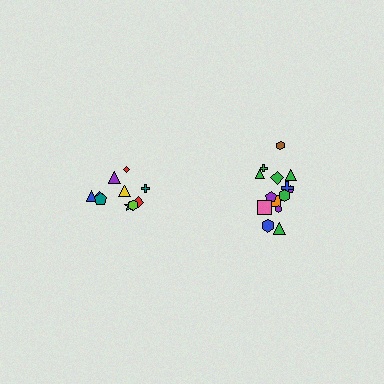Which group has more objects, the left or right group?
The right group.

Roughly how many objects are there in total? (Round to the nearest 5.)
Roughly 25 objects in total.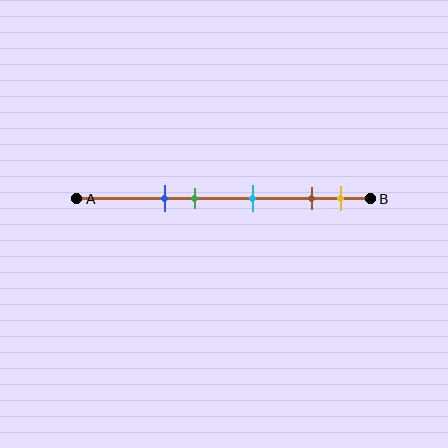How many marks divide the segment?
There are 5 marks dividing the segment.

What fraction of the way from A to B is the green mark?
The green mark is approximately 40% (0.4) of the way from A to B.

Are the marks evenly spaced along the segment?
No, the marks are not evenly spaced.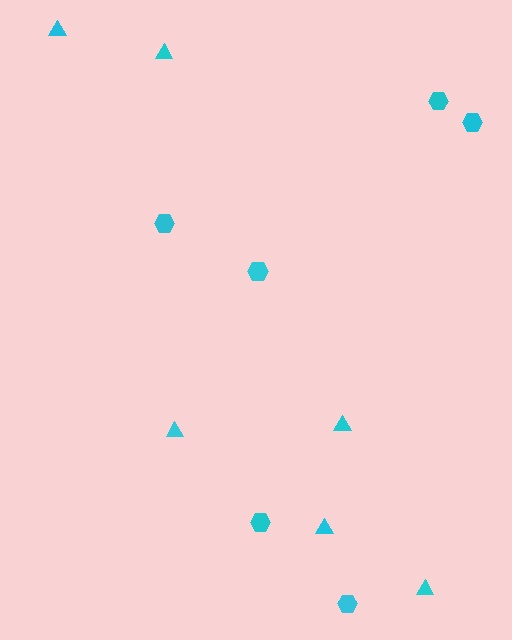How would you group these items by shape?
There are 2 groups: one group of triangles (6) and one group of hexagons (6).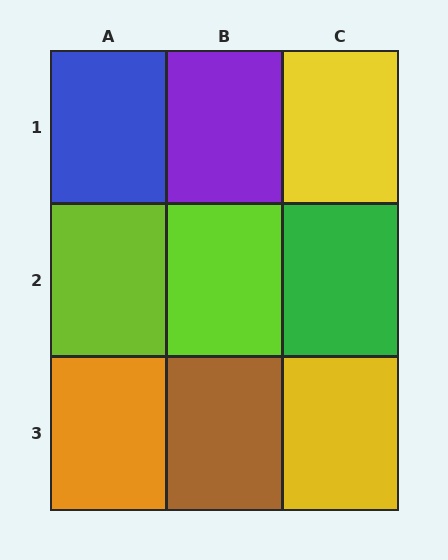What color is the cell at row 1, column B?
Purple.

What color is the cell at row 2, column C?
Green.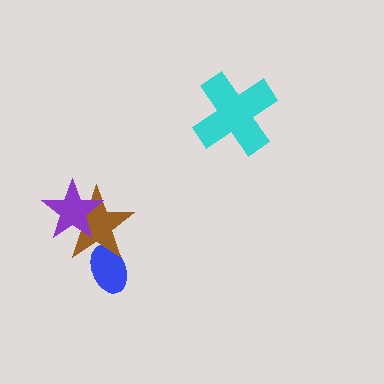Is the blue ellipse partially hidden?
Yes, it is partially covered by another shape.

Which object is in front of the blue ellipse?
The brown star is in front of the blue ellipse.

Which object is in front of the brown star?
The purple star is in front of the brown star.